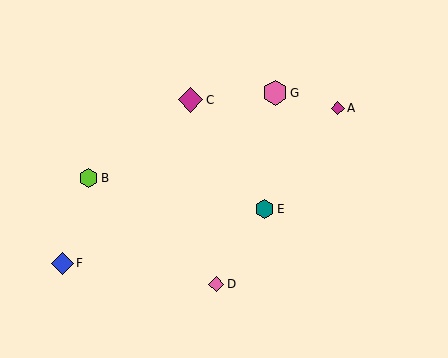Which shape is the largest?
The magenta diamond (labeled C) is the largest.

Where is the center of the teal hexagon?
The center of the teal hexagon is at (265, 209).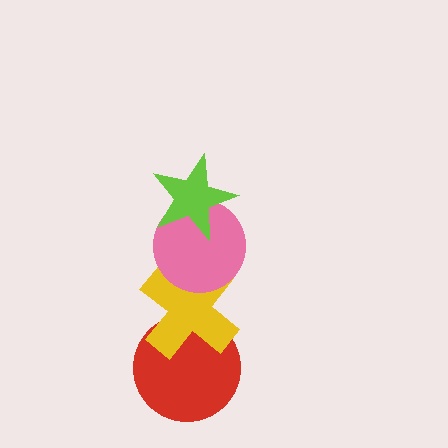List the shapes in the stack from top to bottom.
From top to bottom: the lime star, the pink circle, the yellow cross, the red circle.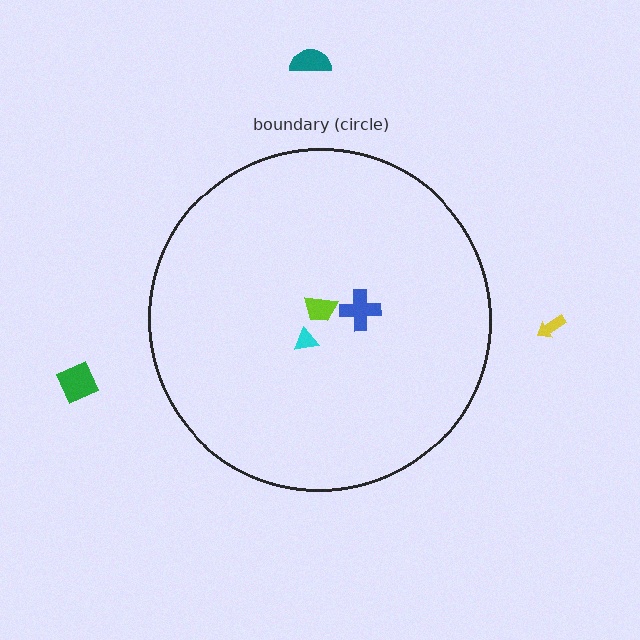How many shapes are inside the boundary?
3 inside, 3 outside.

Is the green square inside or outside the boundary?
Outside.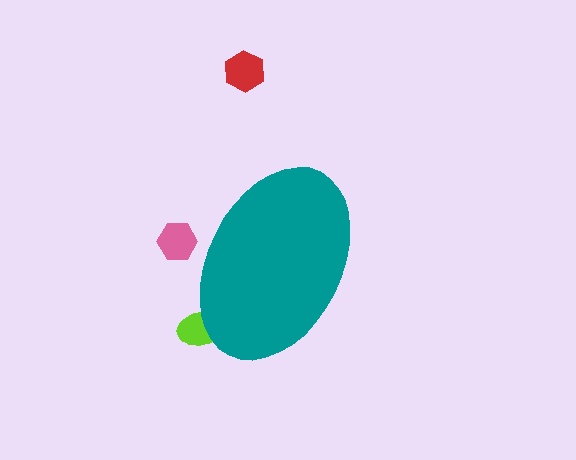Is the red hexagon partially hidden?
No, the red hexagon is fully visible.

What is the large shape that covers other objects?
A teal ellipse.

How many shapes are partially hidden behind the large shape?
2 shapes are partially hidden.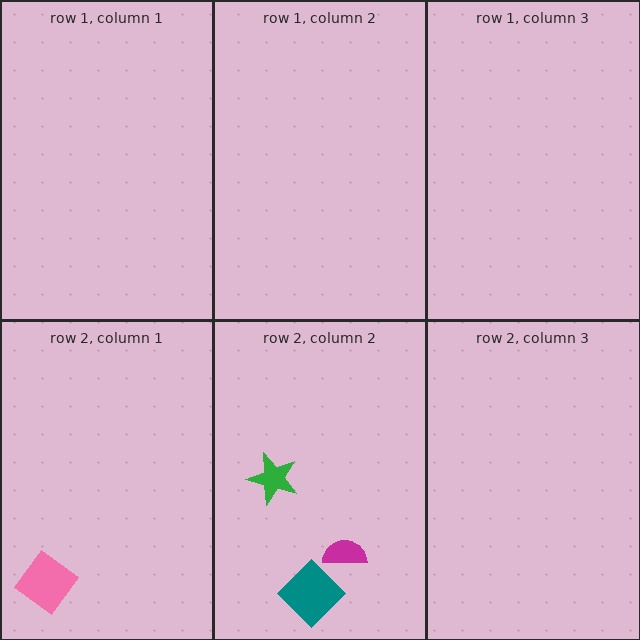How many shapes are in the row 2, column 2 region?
3.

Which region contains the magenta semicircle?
The row 2, column 2 region.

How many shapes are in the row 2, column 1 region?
1.